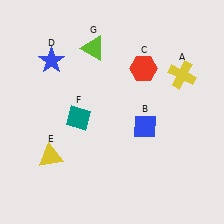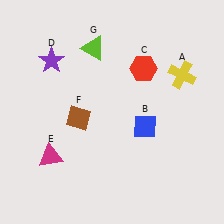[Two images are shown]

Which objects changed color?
D changed from blue to purple. E changed from yellow to magenta. F changed from teal to brown.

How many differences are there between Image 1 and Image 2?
There are 3 differences between the two images.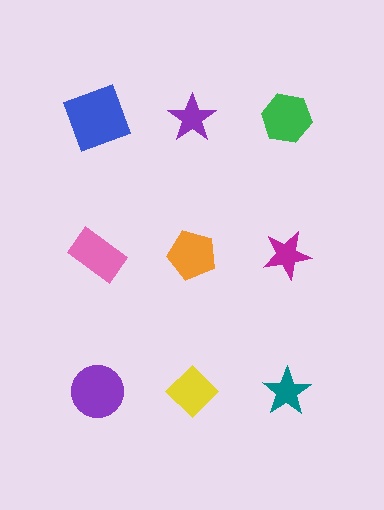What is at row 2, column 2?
An orange pentagon.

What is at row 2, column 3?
A magenta star.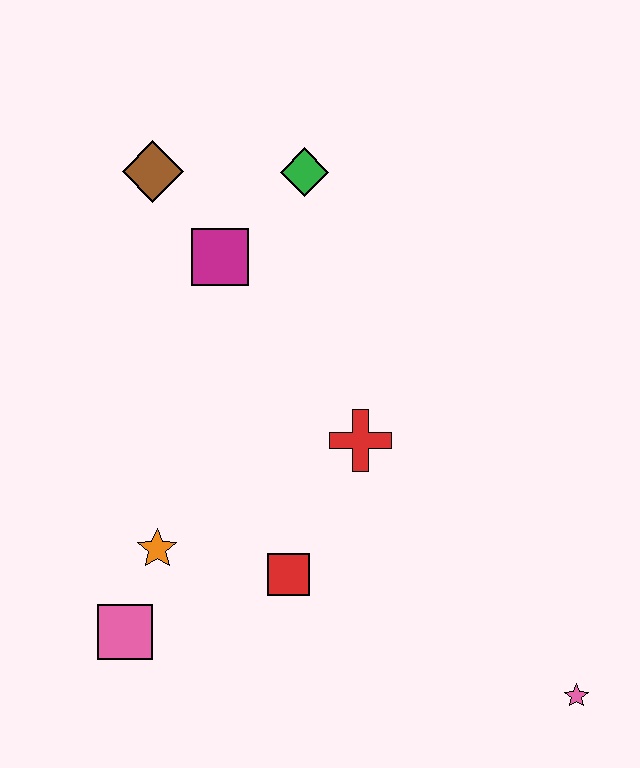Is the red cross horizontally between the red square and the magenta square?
No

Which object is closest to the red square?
The orange star is closest to the red square.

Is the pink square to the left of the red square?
Yes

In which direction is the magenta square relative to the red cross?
The magenta square is above the red cross.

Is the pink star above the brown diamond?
No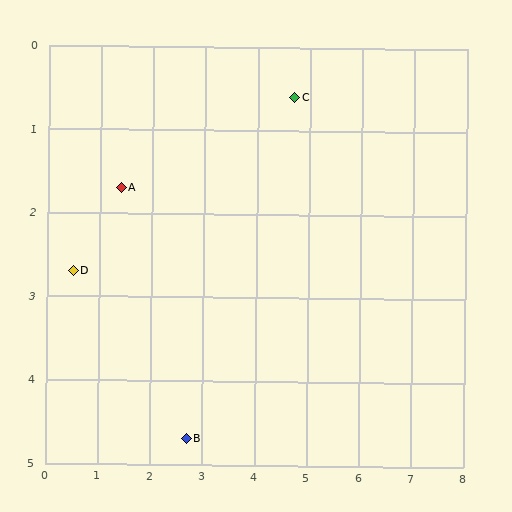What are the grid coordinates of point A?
Point A is at approximately (1.4, 1.7).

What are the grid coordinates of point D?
Point D is at approximately (0.5, 2.7).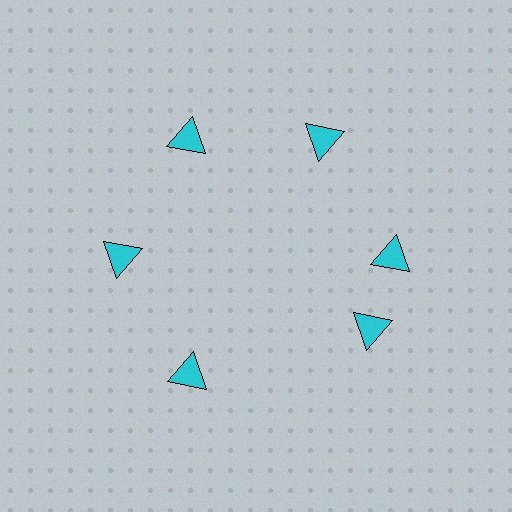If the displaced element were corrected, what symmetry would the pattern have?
It would have 6-fold rotational symmetry — the pattern would map onto itself every 60 degrees.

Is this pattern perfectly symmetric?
No. The 6 cyan triangles are arranged in a ring, but one element near the 5 o'clock position is rotated out of alignment along the ring, breaking the 6-fold rotational symmetry.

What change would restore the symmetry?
The symmetry would be restored by rotating it back into even spacing with its neighbors so that all 6 triangles sit at equal angles and equal distance from the center.